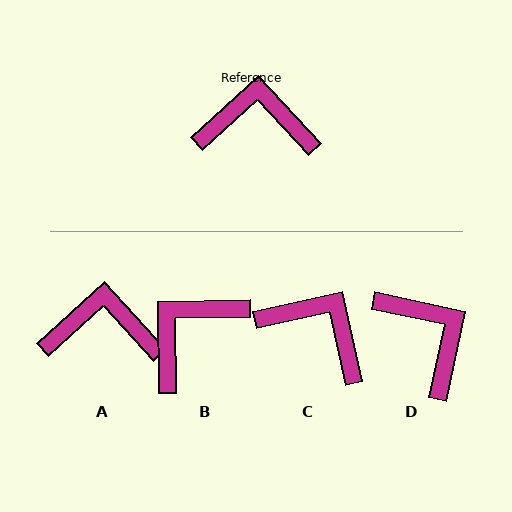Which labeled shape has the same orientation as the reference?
A.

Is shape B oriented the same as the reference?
No, it is off by about 48 degrees.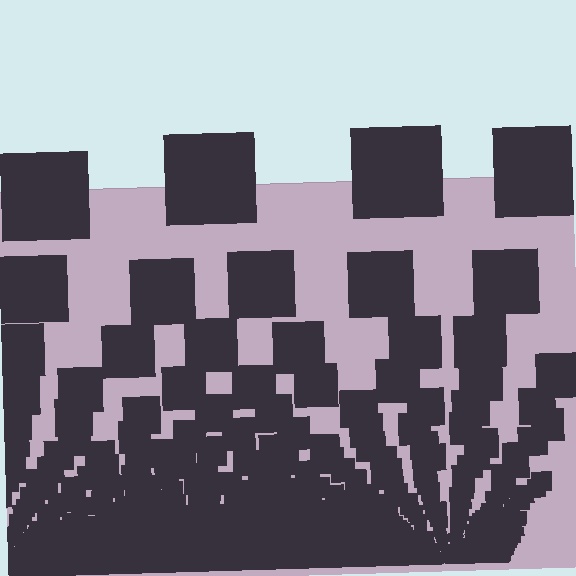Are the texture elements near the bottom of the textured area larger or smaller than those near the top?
Smaller. The gradient is inverted — elements near the bottom are smaller and denser.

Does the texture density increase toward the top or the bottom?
Density increases toward the bottom.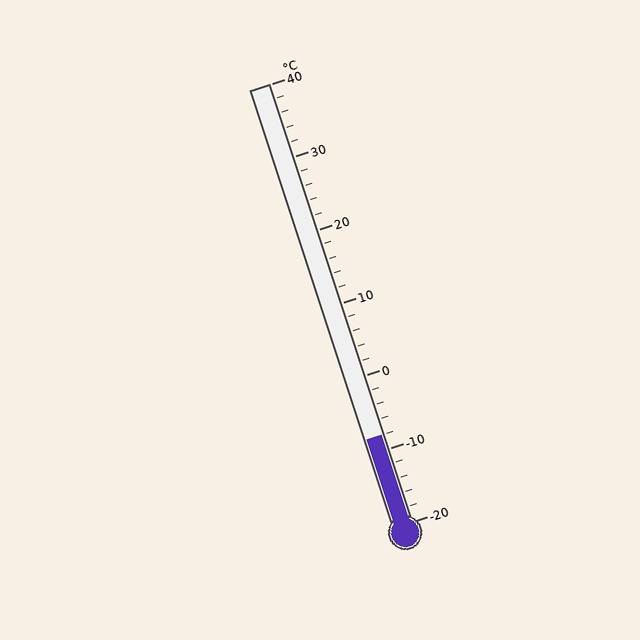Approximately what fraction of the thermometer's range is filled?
The thermometer is filled to approximately 20% of its range.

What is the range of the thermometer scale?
The thermometer scale ranges from -20°C to 40°C.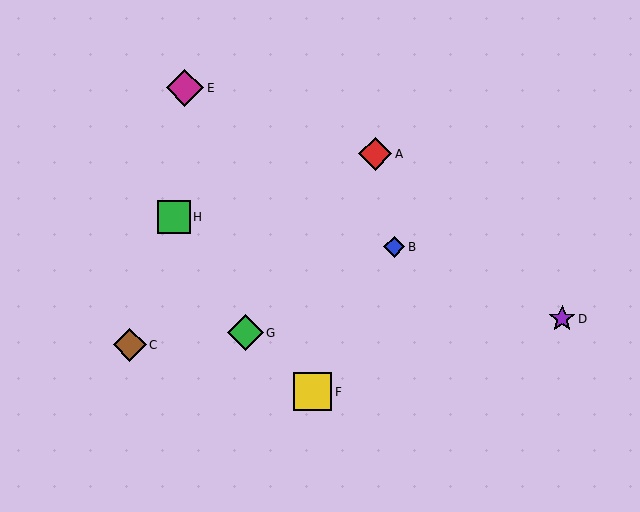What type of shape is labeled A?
Shape A is a red diamond.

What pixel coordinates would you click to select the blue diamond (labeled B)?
Click at (394, 247) to select the blue diamond B.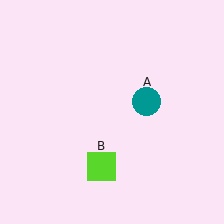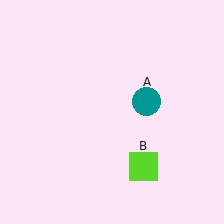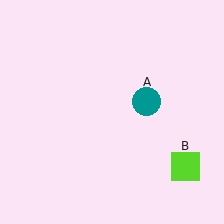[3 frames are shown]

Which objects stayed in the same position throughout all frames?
Teal circle (object A) remained stationary.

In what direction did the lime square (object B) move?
The lime square (object B) moved right.